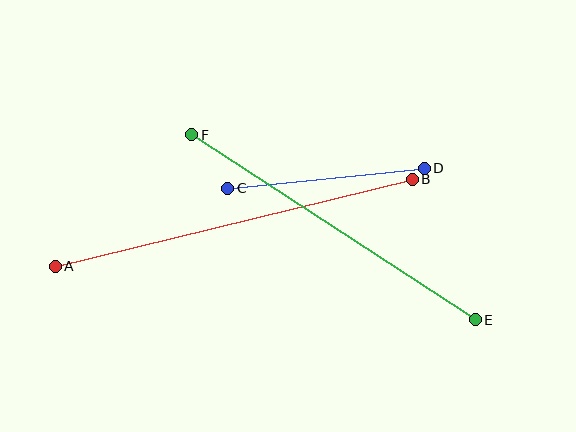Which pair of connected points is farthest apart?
Points A and B are farthest apart.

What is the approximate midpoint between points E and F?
The midpoint is at approximately (333, 227) pixels.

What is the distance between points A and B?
The distance is approximately 368 pixels.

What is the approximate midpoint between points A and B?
The midpoint is at approximately (234, 223) pixels.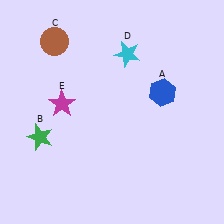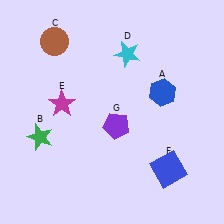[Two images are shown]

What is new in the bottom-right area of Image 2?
A blue square (F) was added in the bottom-right area of Image 2.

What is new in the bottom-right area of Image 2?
A purple pentagon (G) was added in the bottom-right area of Image 2.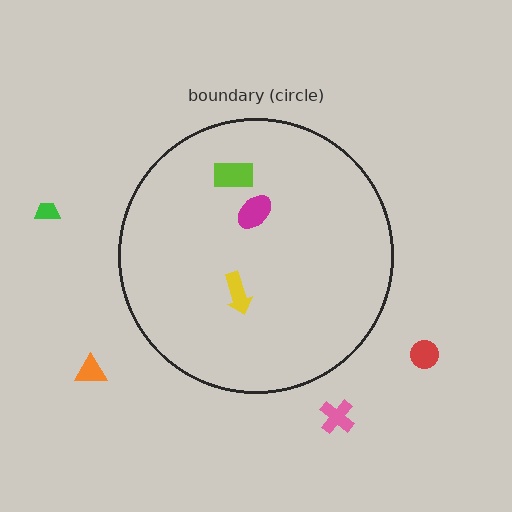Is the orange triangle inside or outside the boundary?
Outside.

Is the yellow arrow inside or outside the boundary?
Inside.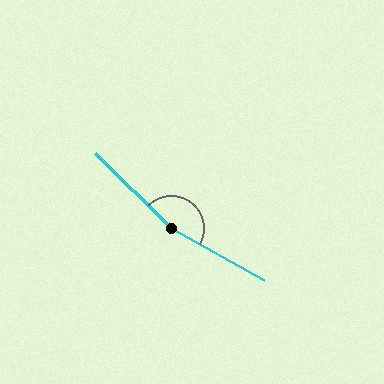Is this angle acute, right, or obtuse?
It is obtuse.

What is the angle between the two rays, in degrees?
Approximately 164 degrees.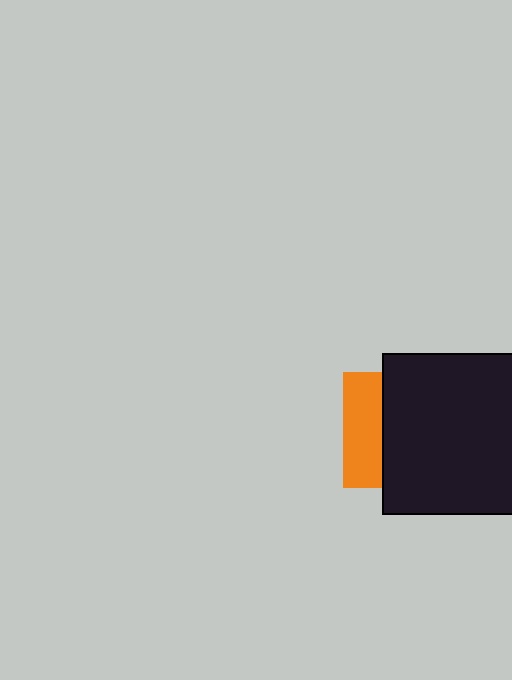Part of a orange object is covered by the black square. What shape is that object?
It is a square.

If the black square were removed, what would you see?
You would see the complete orange square.